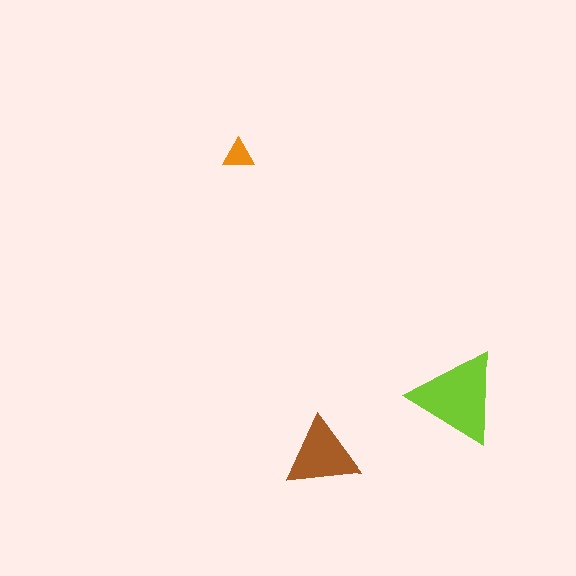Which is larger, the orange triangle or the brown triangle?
The brown one.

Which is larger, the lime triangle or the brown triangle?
The lime one.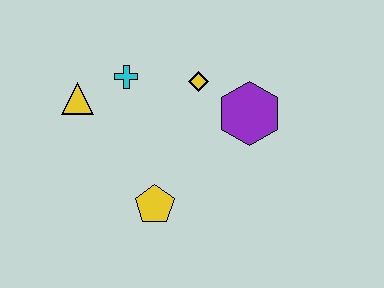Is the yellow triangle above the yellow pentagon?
Yes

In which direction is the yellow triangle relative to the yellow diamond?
The yellow triangle is to the left of the yellow diamond.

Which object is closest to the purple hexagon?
The yellow diamond is closest to the purple hexagon.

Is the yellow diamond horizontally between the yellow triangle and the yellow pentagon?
No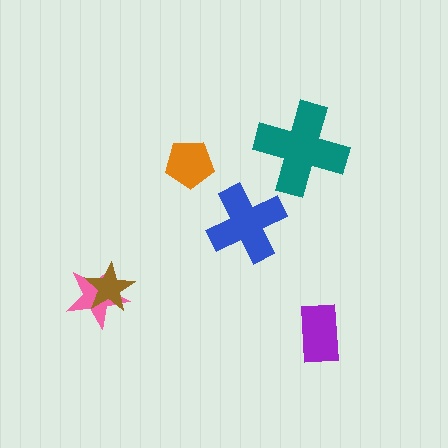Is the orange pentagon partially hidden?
No, no other shape covers it.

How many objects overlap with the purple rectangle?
0 objects overlap with the purple rectangle.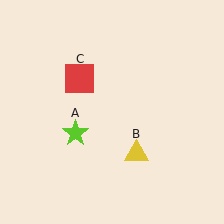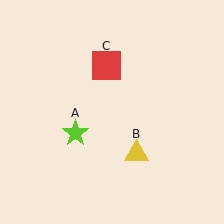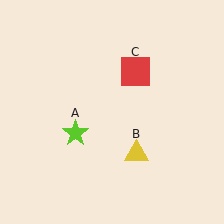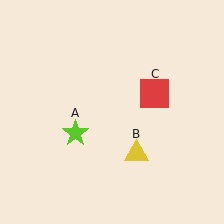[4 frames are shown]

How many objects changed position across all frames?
1 object changed position: red square (object C).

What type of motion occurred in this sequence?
The red square (object C) rotated clockwise around the center of the scene.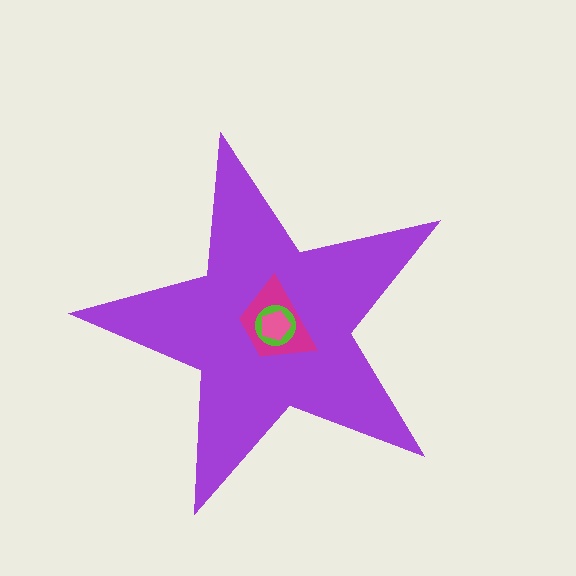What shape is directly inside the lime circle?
The pink pentagon.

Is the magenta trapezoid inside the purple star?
Yes.